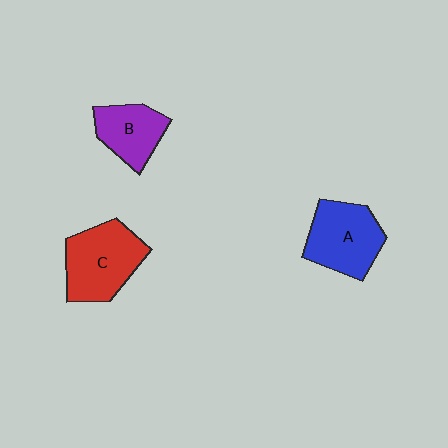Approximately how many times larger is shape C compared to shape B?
Approximately 1.5 times.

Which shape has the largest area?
Shape C (red).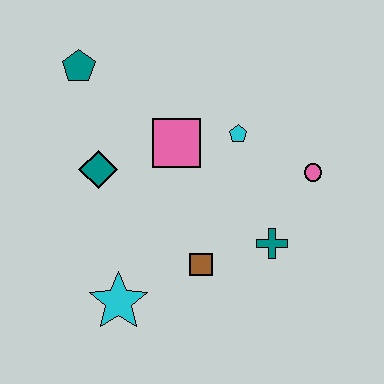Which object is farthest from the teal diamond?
The pink circle is farthest from the teal diamond.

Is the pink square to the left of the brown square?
Yes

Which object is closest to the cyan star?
The brown square is closest to the cyan star.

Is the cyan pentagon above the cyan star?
Yes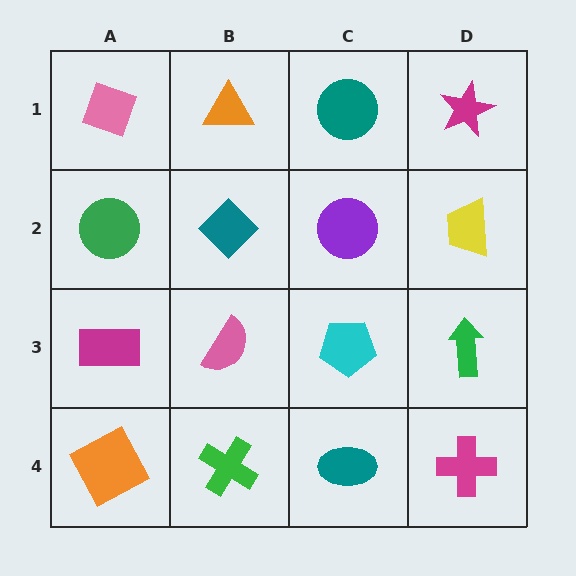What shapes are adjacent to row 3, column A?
A green circle (row 2, column A), an orange square (row 4, column A), a pink semicircle (row 3, column B).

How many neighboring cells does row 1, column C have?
3.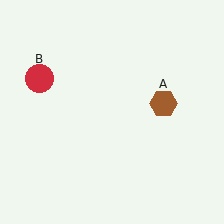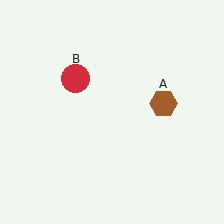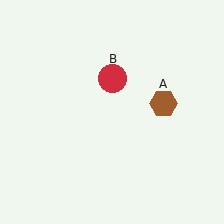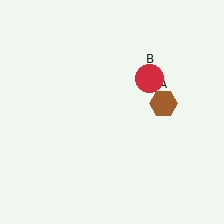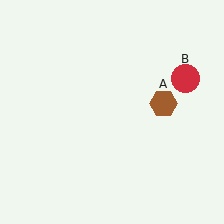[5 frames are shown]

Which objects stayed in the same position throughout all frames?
Brown hexagon (object A) remained stationary.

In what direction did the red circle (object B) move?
The red circle (object B) moved right.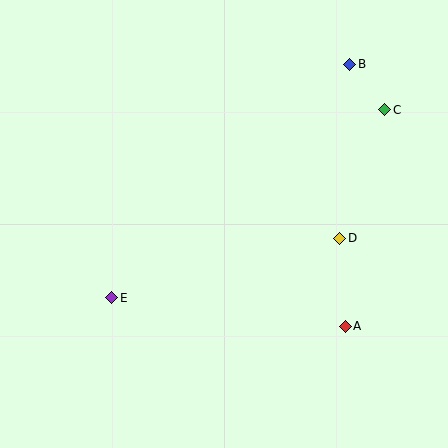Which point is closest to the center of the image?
Point D at (340, 238) is closest to the center.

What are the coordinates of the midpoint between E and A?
The midpoint between E and A is at (229, 312).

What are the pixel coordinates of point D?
Point D is at (340, 238).